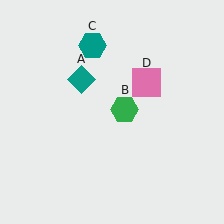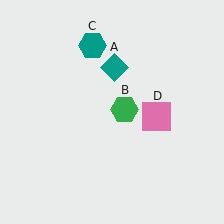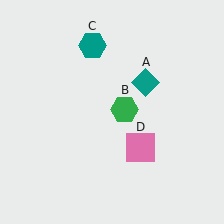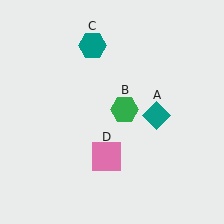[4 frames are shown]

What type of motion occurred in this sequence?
The teal diamond (object A), pink square (object D) rotated clockwise around the center of the scene.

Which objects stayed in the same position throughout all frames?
Green hexagon (object B) and teal hexagon (object C) remained stationary.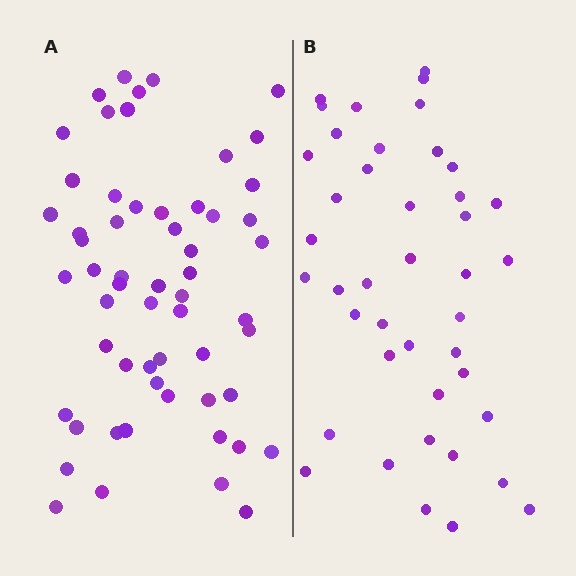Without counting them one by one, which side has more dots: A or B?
Region A (the left region) has more dots.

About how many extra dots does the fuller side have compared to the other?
Region A has approximately 15 more dots than region B.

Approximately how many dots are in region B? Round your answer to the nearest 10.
About 40 dots. (The exact count is 42, which rounds to 40.)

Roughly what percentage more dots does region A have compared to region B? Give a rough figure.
About 40% more.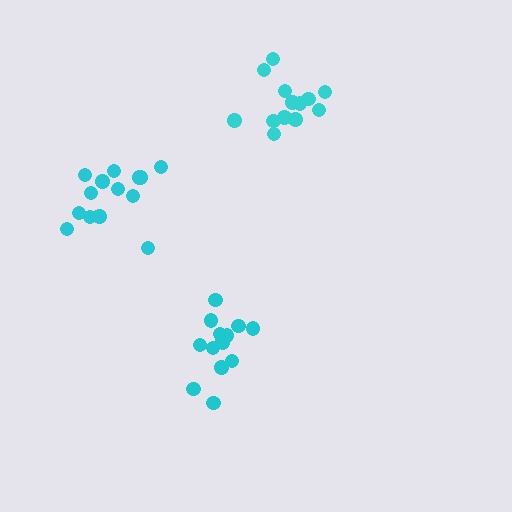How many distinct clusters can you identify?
There are 3 distinct clusters.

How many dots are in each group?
Group 1: 13 dots, Group 2: 14 dots, Group 3: 14 dots (41 total).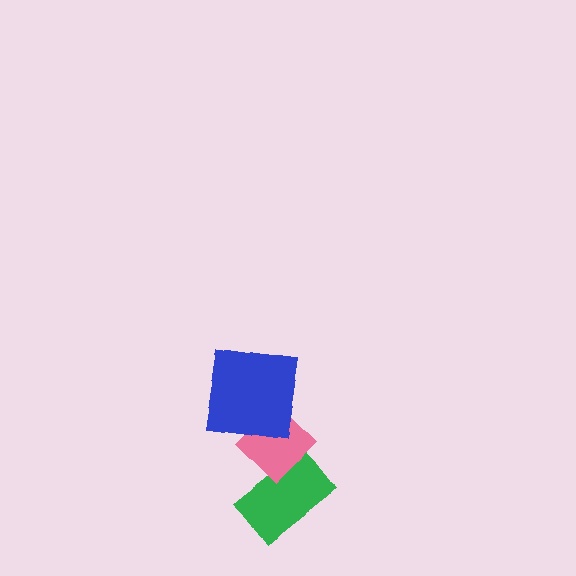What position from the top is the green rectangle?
The green rectangle is 3rd from the top.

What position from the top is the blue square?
The blue square is 1st from the top.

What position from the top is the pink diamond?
The pink diamond is 2nd from the top.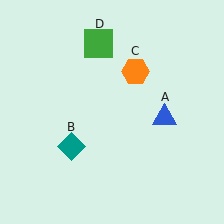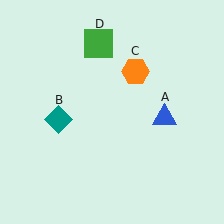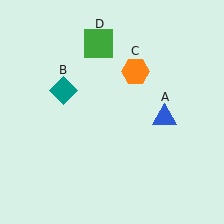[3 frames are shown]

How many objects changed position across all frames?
1 object changed position: teal diamond (object B).